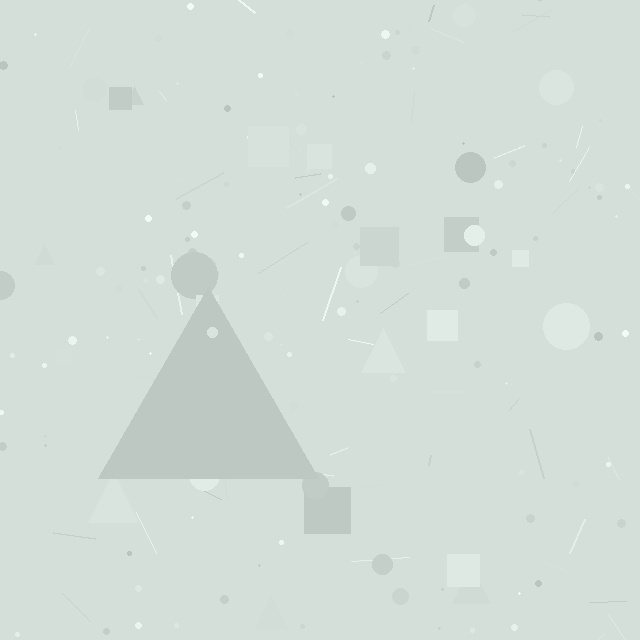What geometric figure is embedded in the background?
A triangle is embedded in the background.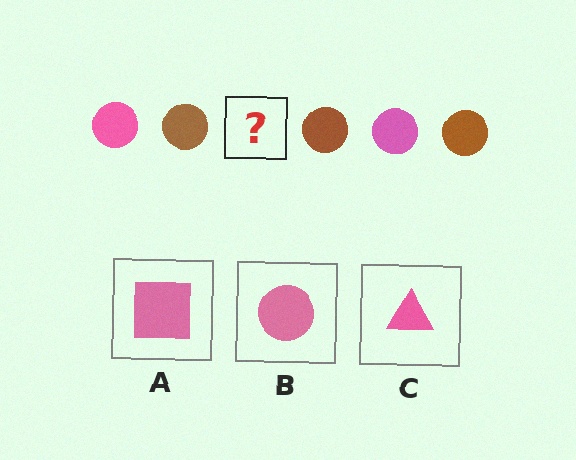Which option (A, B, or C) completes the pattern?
B.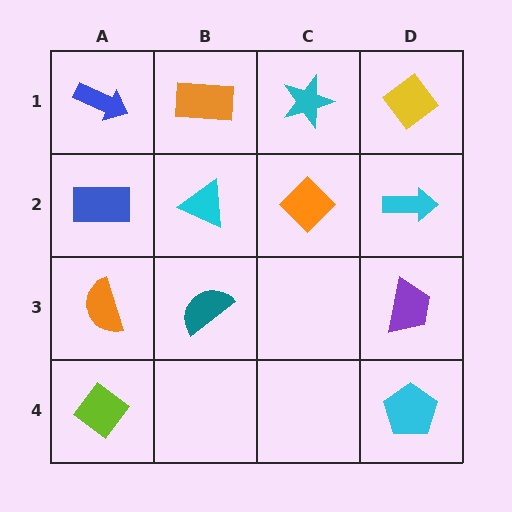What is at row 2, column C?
An orange diamond.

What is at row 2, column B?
A cyan triangle.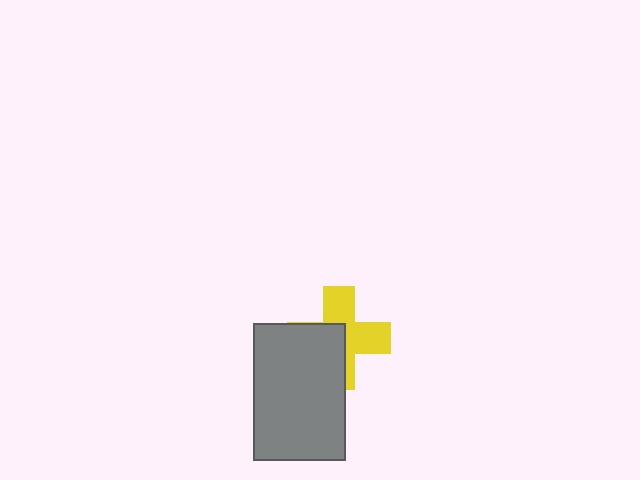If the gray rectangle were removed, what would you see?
You would see the complete yellow cross.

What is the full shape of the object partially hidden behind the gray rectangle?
The partially hidden object is a yellow cross.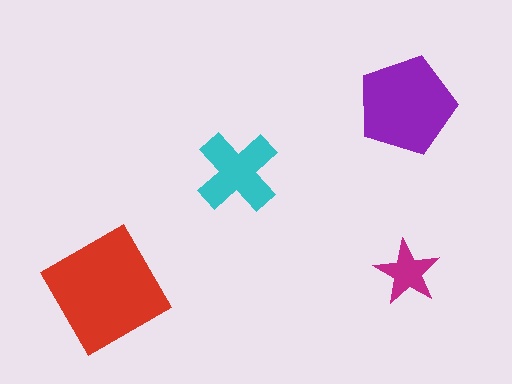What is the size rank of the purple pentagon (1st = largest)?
2nd.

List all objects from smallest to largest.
The magenta star, the cyan cross, the purple pentagon, the red diamond.